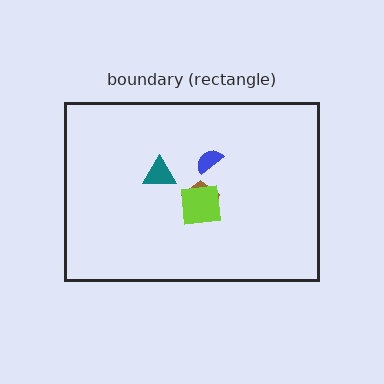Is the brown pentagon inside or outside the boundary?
Inside.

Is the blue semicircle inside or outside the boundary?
Inside.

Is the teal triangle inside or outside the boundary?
Inside.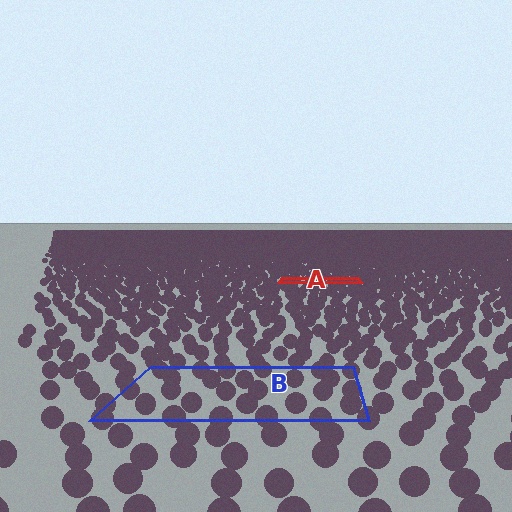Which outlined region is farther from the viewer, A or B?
Region A is farther from the viewer — the texture elements inside it appear smaller and more densely packed.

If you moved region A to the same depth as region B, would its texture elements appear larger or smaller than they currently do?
They would appear larger. At a closer depth, the same texture elements are projected at a bigger on-screen size.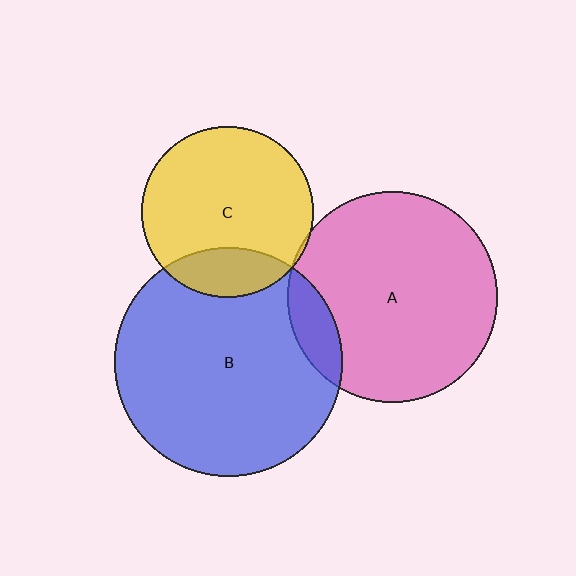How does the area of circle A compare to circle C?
Approximately 1.5 times.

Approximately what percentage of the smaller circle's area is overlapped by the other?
Approximately 10%.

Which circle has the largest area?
Circle B (blue).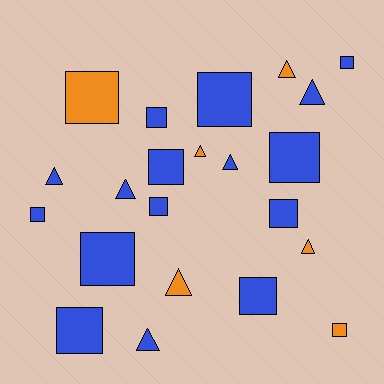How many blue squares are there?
There are 11 blue squares.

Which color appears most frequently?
Blue, with 16 objects.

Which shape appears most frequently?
Square, with 13 objects.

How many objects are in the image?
There are 22 objects.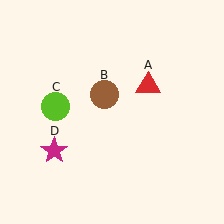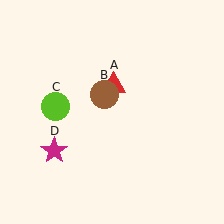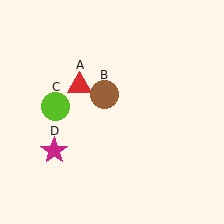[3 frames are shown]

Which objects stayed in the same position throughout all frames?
Brown circle (object B) and lime circle (object C) and magenta star (object D) remained stationary.